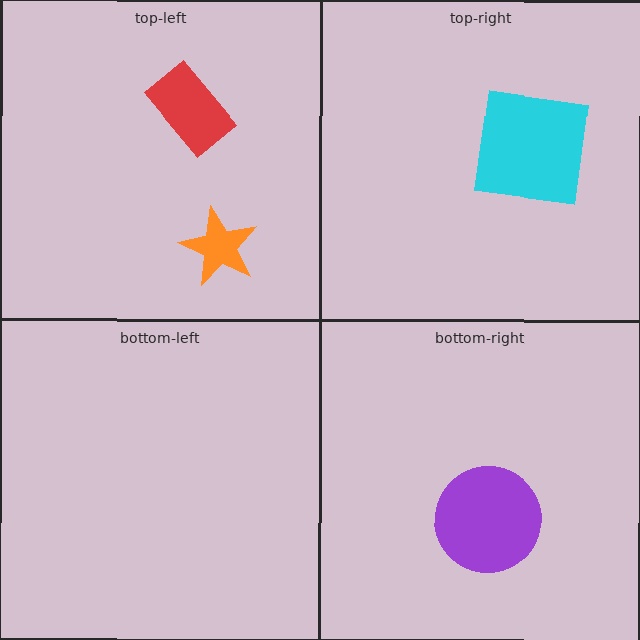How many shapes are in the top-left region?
2.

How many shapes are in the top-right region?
1.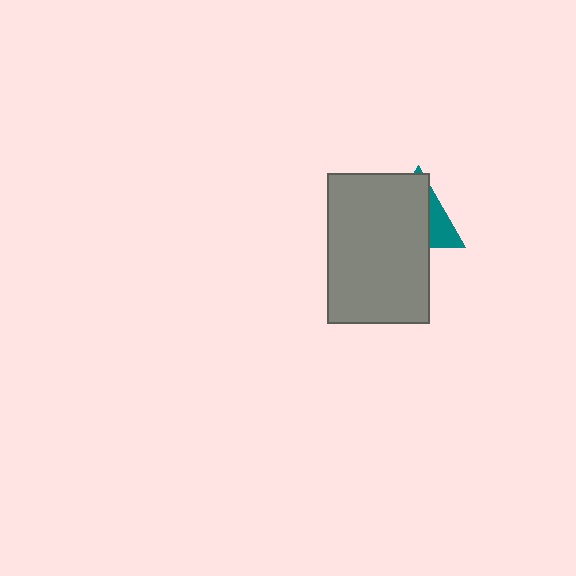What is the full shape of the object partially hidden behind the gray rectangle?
The partially hidden object is a teal triangle.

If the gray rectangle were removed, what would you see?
You would see the complete teal triangle.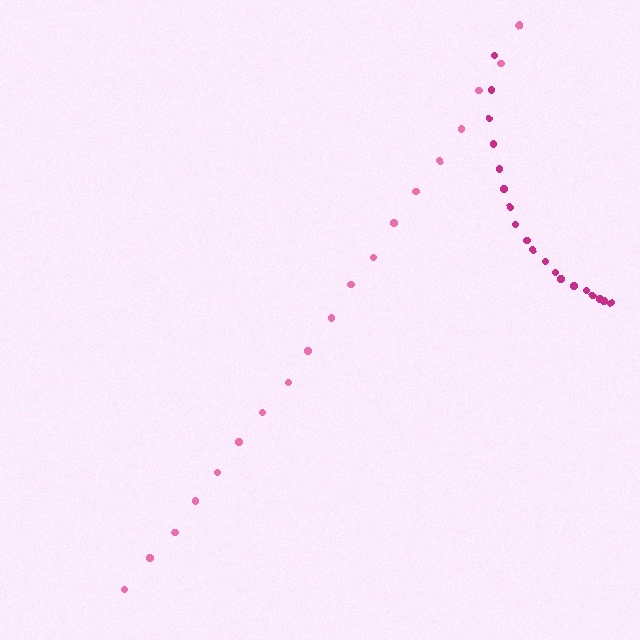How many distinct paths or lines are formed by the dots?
There are 2 distinct paths.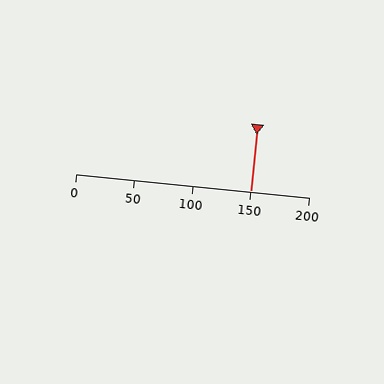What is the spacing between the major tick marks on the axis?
The major ticks are spaced 50 apart.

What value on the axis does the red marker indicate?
The marker indicates approximately 150.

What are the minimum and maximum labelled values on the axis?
The axis runs from 0 to 200.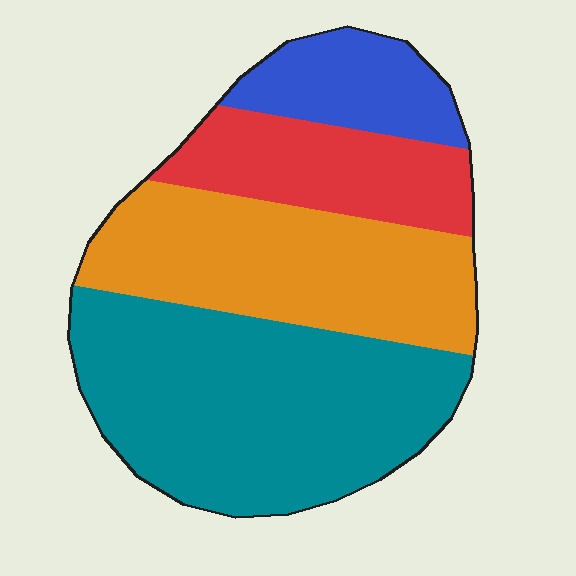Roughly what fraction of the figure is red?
Red covers about 15% of the figure.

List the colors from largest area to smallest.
From largest to smallest: teal, orange, red, blue.